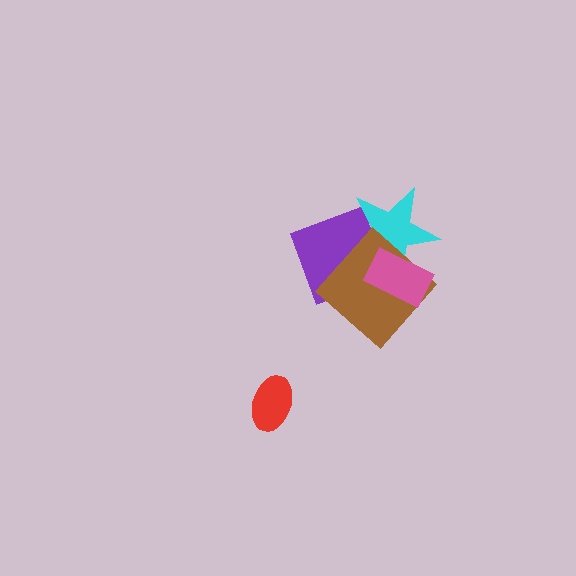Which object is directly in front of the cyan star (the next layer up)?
The brown diamond is directly in front of the cyan star.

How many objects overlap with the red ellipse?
0 objects overlap with the red ellipse.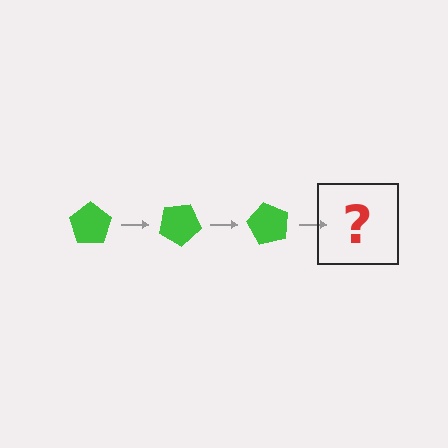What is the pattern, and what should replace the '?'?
The pattern is that the pentagon rotates 30 degrees each step. The '?' should be a green pentagon rotated 90 degrees.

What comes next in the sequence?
The next element should be a green pentagon rotated 90 degrees.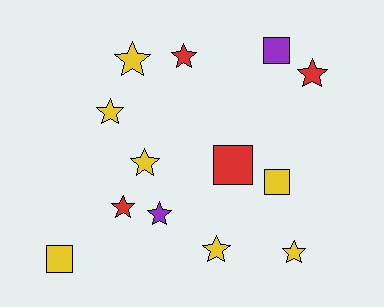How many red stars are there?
There are 3 red stars.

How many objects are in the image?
There are 13 objects.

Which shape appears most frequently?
Star, with 9 objects.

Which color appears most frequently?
Yellow, with 7 objects.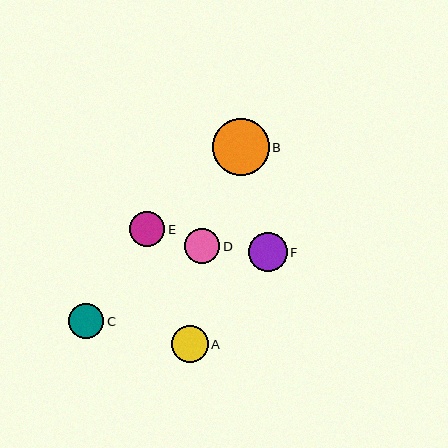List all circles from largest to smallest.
From largest to smallest: B, F, A, D, C, E.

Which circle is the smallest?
Circle E is the smallest with a size of approximately 35 pixels.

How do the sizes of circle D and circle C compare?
Circle D and circle C are approximately the same size.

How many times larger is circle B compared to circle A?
Circle B is approximately 1.6 times the size of circle A.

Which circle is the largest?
Circle B is the largest with a size of approximately 57 pixels.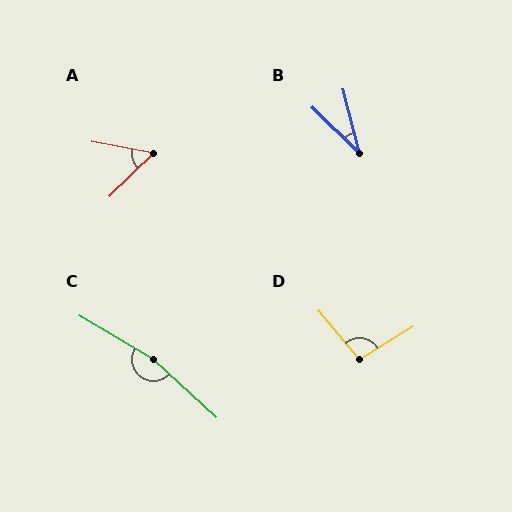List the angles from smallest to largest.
B (31°), A (55°), D (98°), C (168°).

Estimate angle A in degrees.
Approximately 55 degrees.